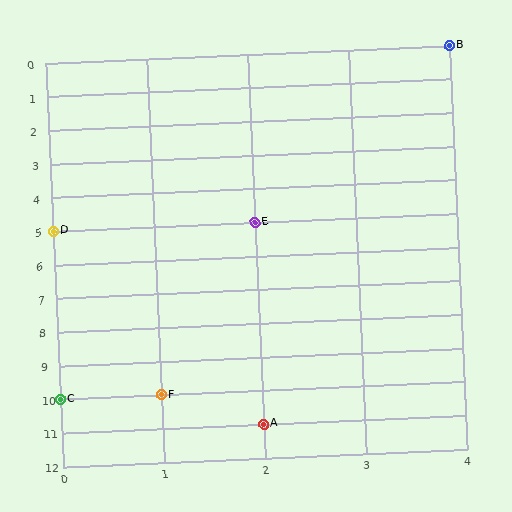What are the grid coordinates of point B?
Point B is at grid coordinates (4, 0).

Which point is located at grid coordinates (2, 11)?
Point A is at (2, 11).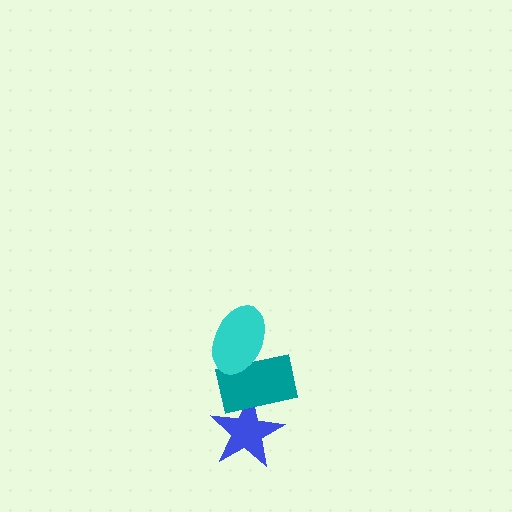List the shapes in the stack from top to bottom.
From top to bottom: the cyan ellipse, the teal rectangle, the blue star.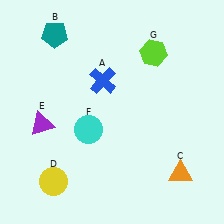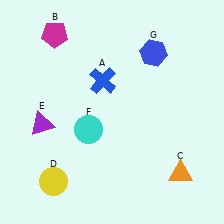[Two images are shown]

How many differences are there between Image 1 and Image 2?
There are 2 differences between the two images.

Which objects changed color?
B changed from teal to magenta. G changed from lime to blue.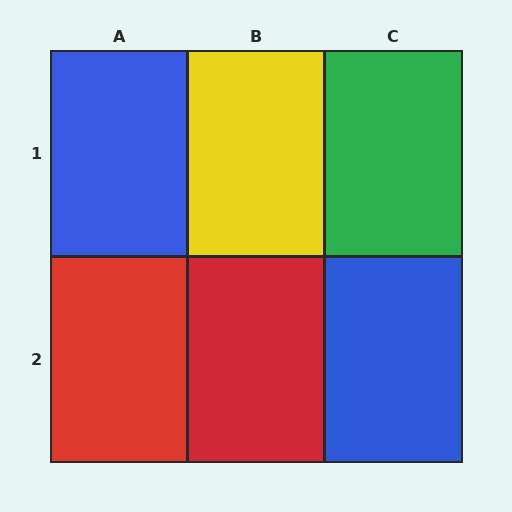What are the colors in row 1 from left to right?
Blue, yellow, green.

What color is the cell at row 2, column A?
Red.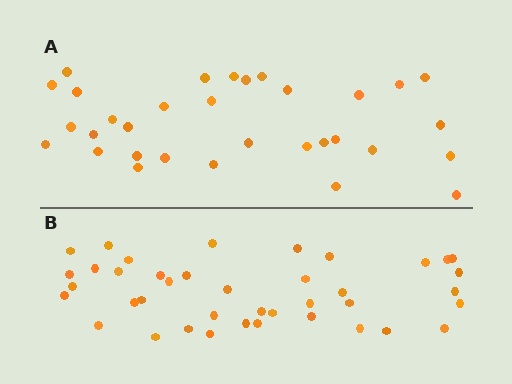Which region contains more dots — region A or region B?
Region B (the bottom region) has more dots.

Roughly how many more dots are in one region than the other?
Region B has roughly 8 or so more dots than region A.